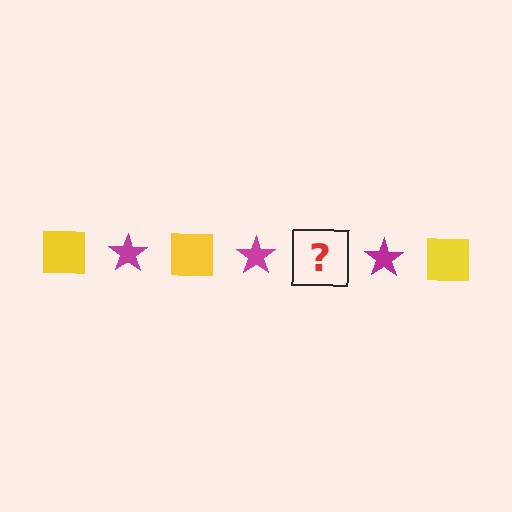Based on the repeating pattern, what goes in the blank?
The blank should be a yellow square.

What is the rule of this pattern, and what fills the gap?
The rule is that the pattern alternates between yellow square and magenta star. The gap should be filled with a yellow square.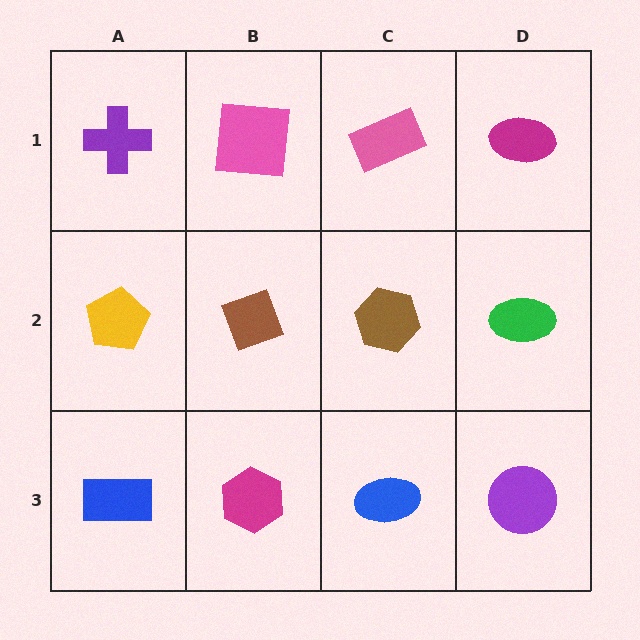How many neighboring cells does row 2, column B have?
4.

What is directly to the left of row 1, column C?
A pink square.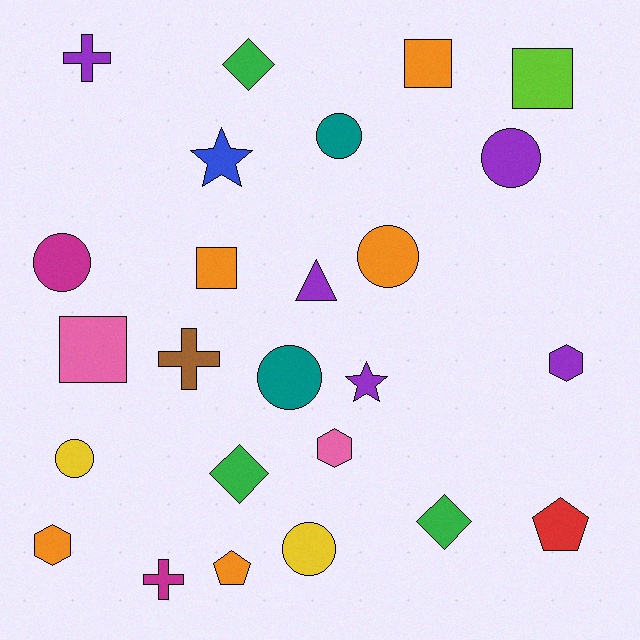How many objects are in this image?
There are 25 objects.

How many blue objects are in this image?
There is 1 blue object.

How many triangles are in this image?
There is 1 triangle.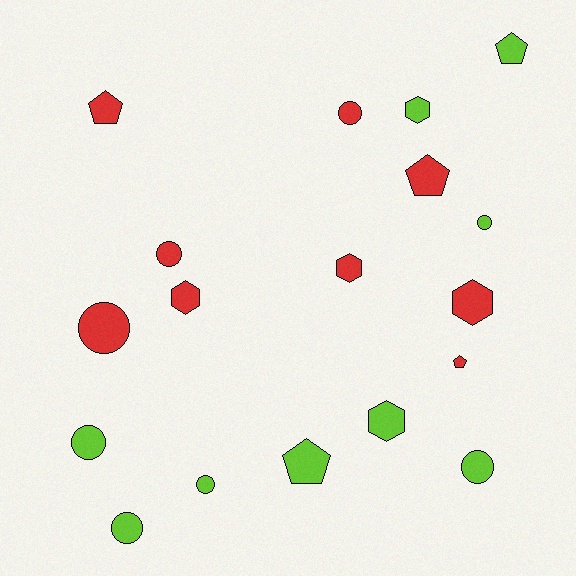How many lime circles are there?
There are 5 lime circles.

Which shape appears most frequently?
Circle, with 8 objects.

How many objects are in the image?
There are 18 objects.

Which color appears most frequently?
Lime, with 9 objects.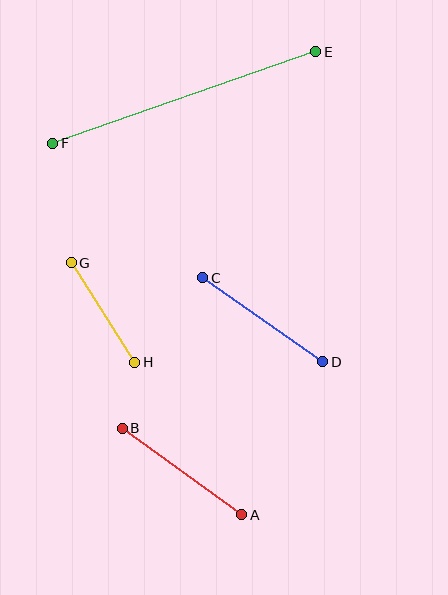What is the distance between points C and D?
The distance is approximately 147 pixels.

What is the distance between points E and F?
The distance is approximately 279 pixels.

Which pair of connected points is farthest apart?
Points E and F are farthest apart.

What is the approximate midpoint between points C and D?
The midpoint is at approximately (263, 320) pixels.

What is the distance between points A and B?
The distance is approximately 148 pixels.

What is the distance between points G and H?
The distance is approximately 118 pixels.